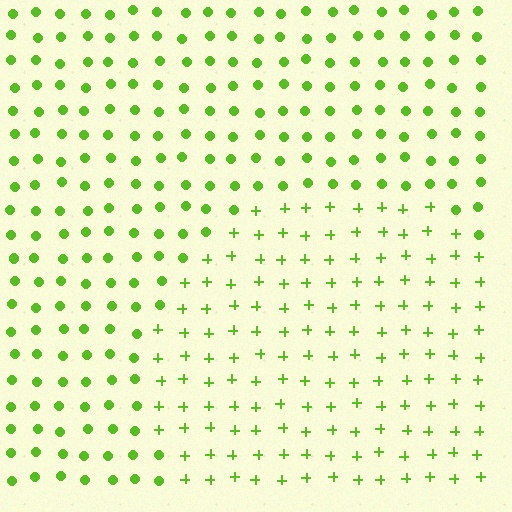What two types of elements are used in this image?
The image uses plus signs inside the circle region and circles outside it.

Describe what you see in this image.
The image is filled with small lime elements arranged in a uniform grid. A circle-shaped region contains plus signs, while the surrounding area contains circles. The boundary is defined purely by the change in element shape.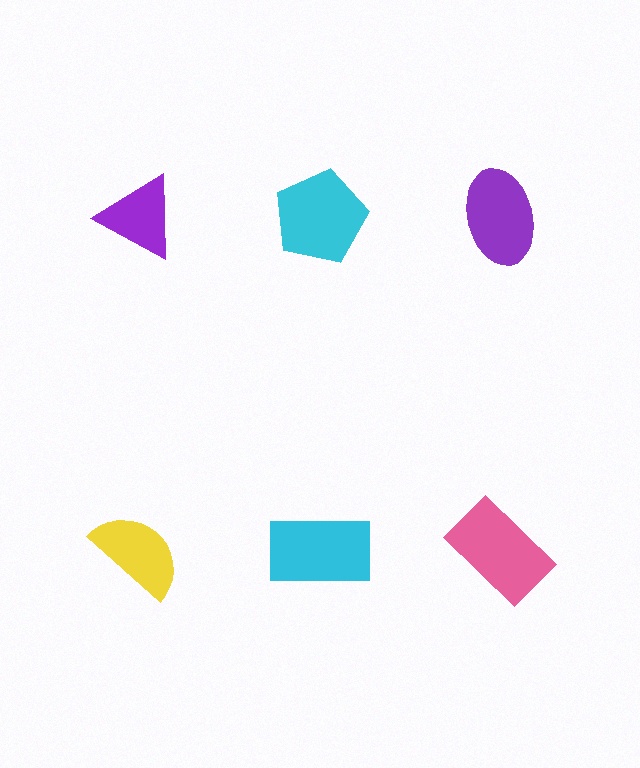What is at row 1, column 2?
A cyan pentagon.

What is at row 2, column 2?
A cyan rectangle.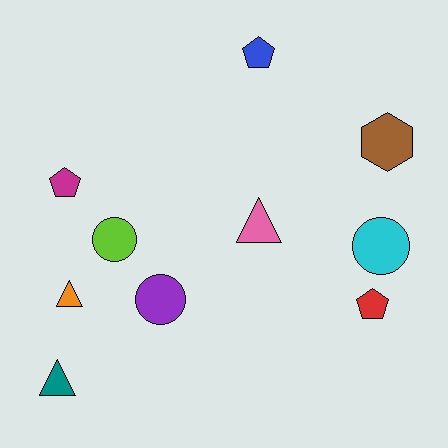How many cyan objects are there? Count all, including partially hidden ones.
There is 1 cyan object.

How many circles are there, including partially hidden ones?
There are 3 circles.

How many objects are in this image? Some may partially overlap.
There are 10 objects.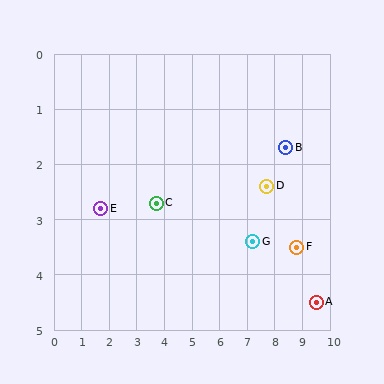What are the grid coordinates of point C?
Point C is at approximately (3.7, 2.7).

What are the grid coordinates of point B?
Point B is at approximately (8.4, 1.7).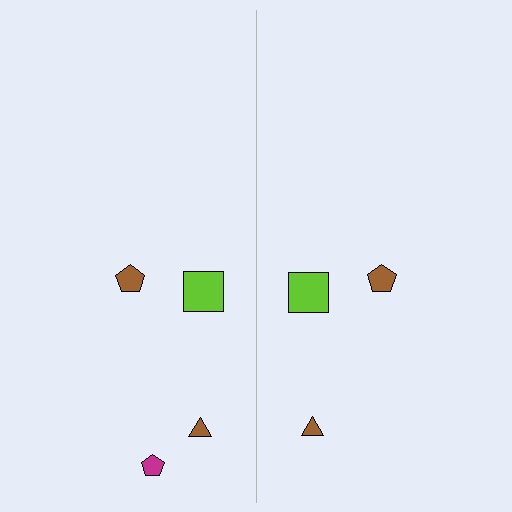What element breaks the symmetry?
A magenta pentagon is missing from the right side.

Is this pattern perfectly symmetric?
No, the pattern is not perfectly symmetric. A magenta pentagon is missing from the right side.